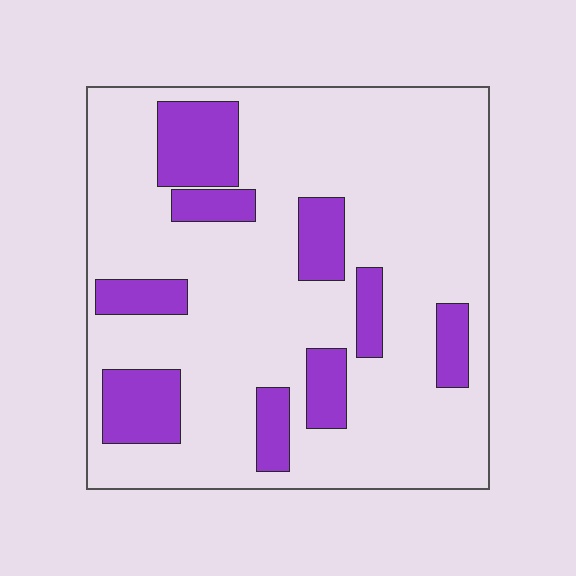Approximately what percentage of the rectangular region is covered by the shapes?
Approximately 20%.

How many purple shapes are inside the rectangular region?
9.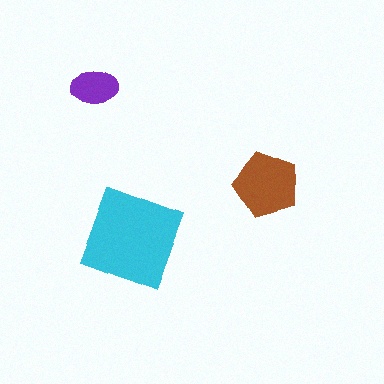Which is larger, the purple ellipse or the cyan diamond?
The cyan diamond.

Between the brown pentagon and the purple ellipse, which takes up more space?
The brown pentagon.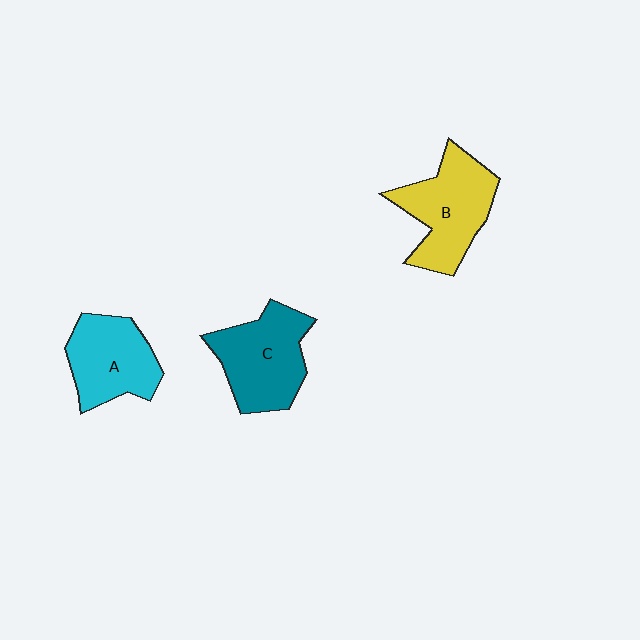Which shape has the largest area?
Shape C (teal).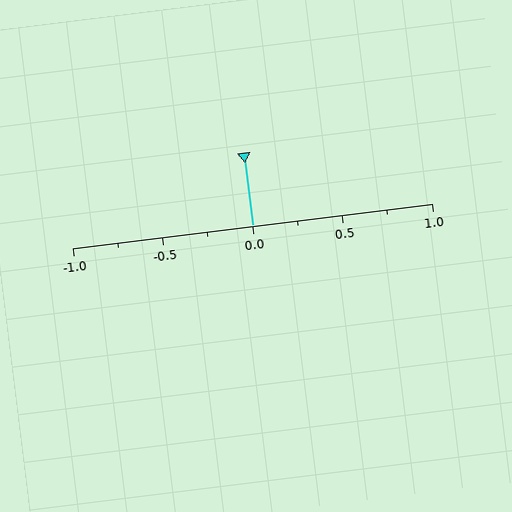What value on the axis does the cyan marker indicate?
The marker indicates approximately 0.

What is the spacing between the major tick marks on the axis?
The major ticks are spaced 0.5 apart.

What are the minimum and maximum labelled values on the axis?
The axis runs from -1.0 to 1.0.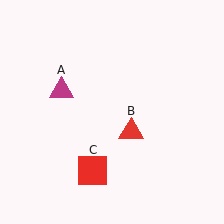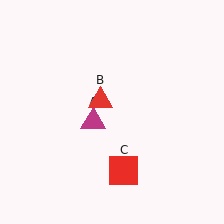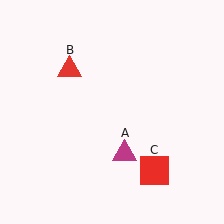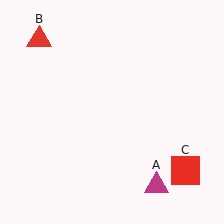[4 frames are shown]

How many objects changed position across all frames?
3 objects changed position: magenta triangle (object A), red triangle (object B), red square (object C).